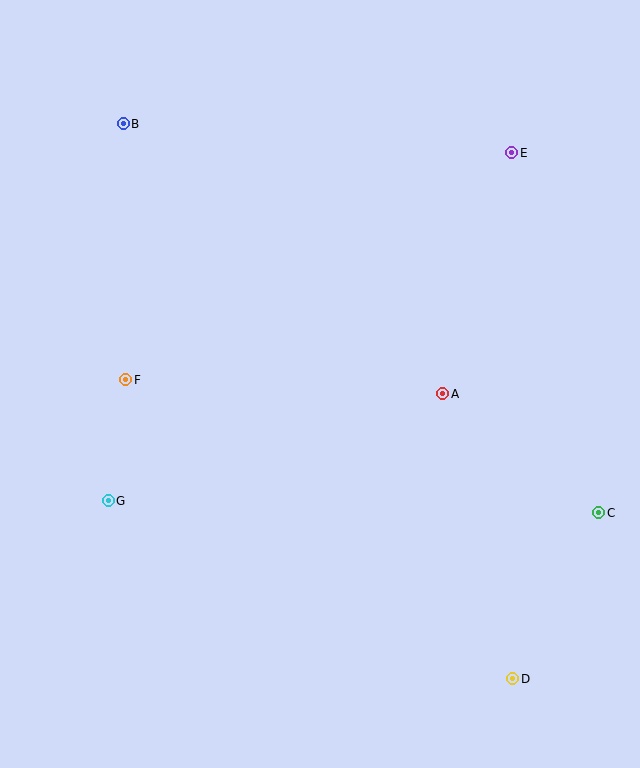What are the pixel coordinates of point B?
Point B is at (123, 124).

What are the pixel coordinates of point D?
Point D is at (513, 679).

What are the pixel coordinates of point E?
Point E is at (512, 153).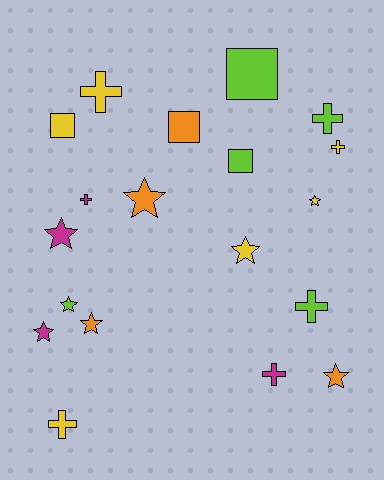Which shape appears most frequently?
Star, with 8 objects.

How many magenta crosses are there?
There are 2 magenta crosses.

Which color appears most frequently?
Yellow, with 6 objects.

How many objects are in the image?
There are 19 objects.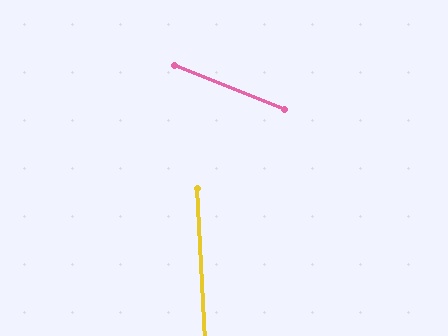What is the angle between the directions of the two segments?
Approximately 65 degrees.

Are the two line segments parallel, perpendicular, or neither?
Neither parallel nor perpendicular — they differ by about 65°.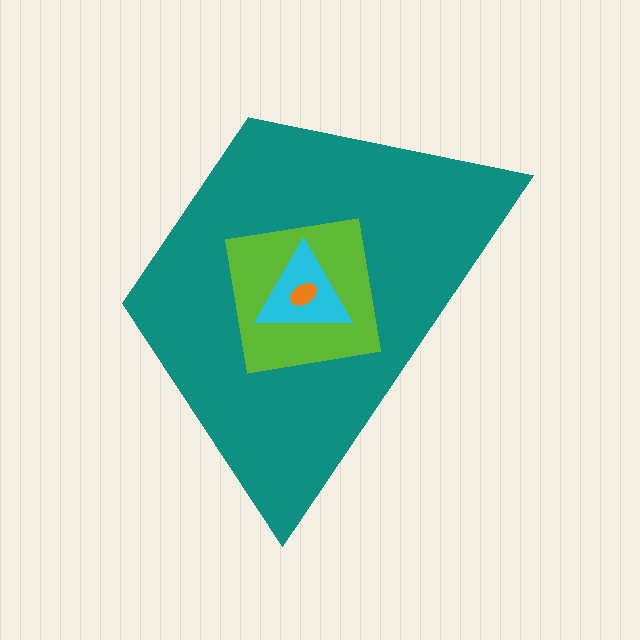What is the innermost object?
The orange ellipse.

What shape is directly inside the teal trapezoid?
The lime square.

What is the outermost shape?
The teal trapezoid.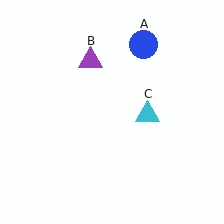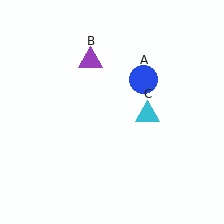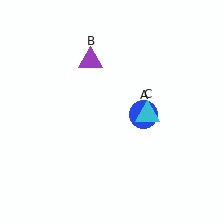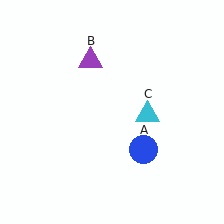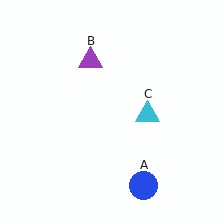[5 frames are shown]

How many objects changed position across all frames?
1 object changed position: blue circle (object A).